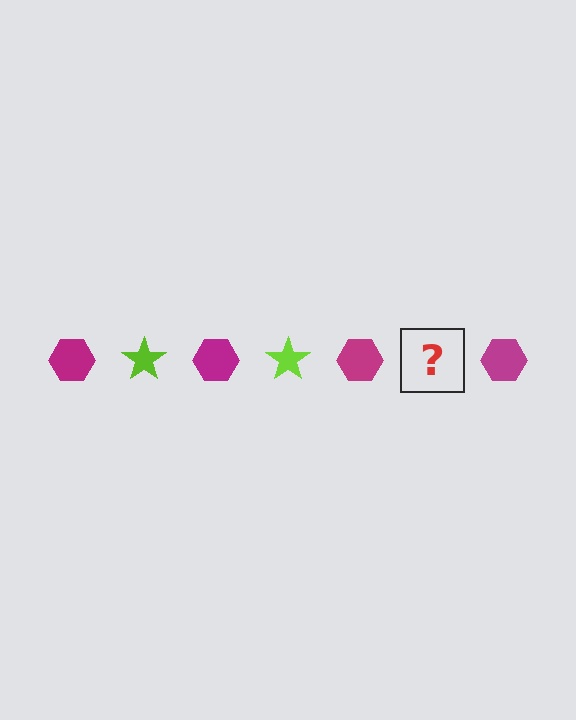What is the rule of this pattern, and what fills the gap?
The rule is that the pattern alternates between magenta hexagon and lime star. The gap should be filled with a lime star.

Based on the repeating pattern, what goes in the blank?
The blank should be a lime star.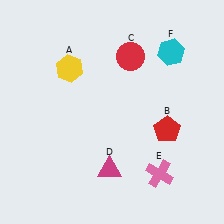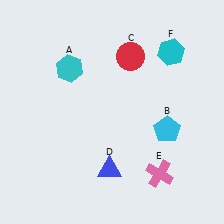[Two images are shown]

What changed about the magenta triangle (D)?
In Image 1, D is magenta. In Image 2, it changed to blue.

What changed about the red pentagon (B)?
In Image 1, B is red. In Image 2, it changed to cyan.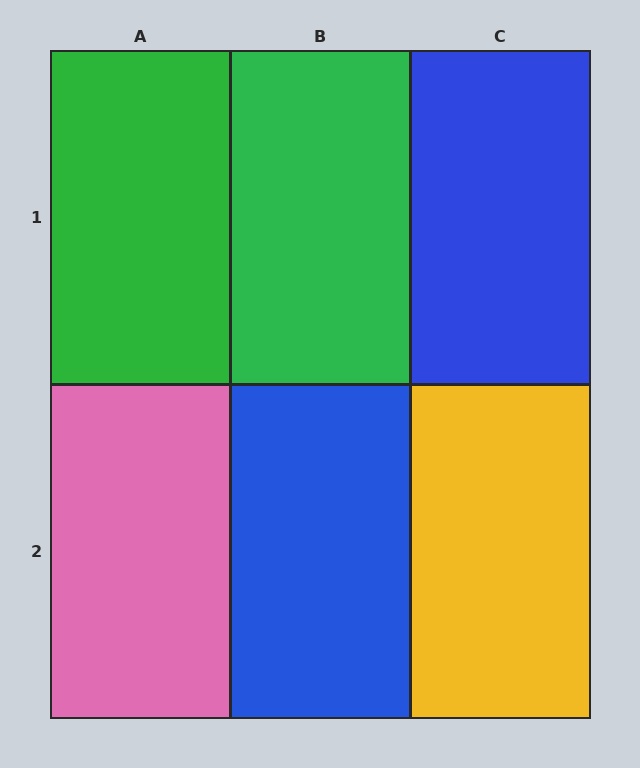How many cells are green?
2 cells are green.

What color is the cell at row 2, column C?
Yellow.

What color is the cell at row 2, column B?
Blue.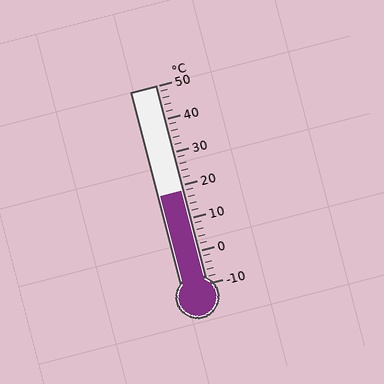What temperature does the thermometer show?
The thermometer shows approximately 18°C.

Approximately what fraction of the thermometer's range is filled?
The thermometer is filled to approximately 45% of its range.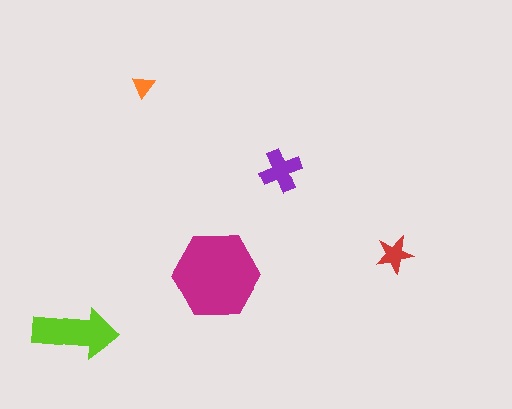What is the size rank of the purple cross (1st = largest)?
3rd.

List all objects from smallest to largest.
The orange triangle, the red star, the purple cross, the lime arrow, the magenta hexagon.